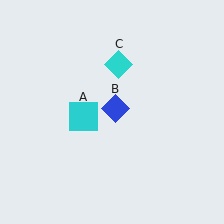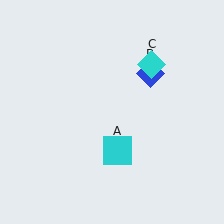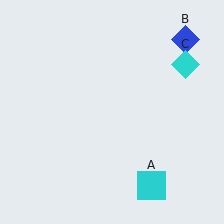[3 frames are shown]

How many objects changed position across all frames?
3 objects changed position: cyan square (object A), blue diamond (object B), cyan diamond (object C).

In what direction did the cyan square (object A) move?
The cyan square (object A) moved down and to the right.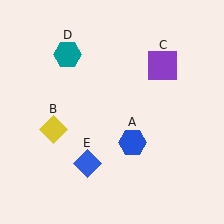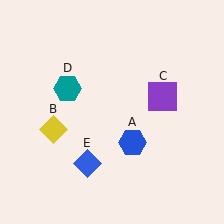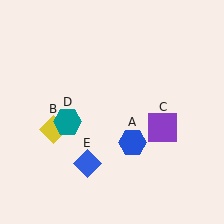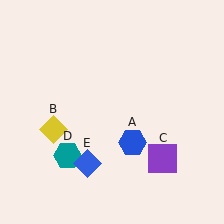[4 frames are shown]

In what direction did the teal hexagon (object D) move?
The teal hexagon (object D) moved down.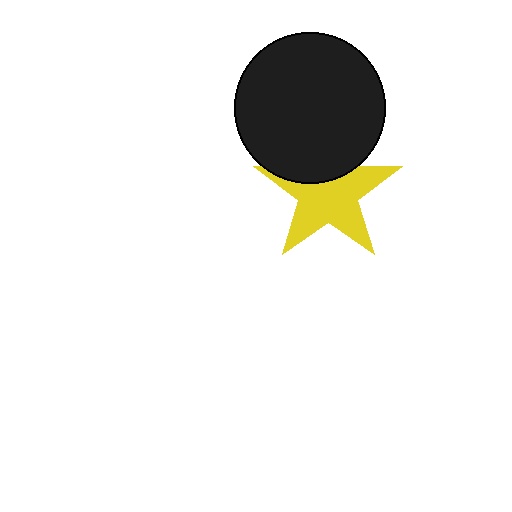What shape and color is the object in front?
The object in front is a black circle.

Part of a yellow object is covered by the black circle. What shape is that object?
It is a star.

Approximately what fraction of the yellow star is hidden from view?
Roughly 31% of the yellow star is hidden behind the black circle.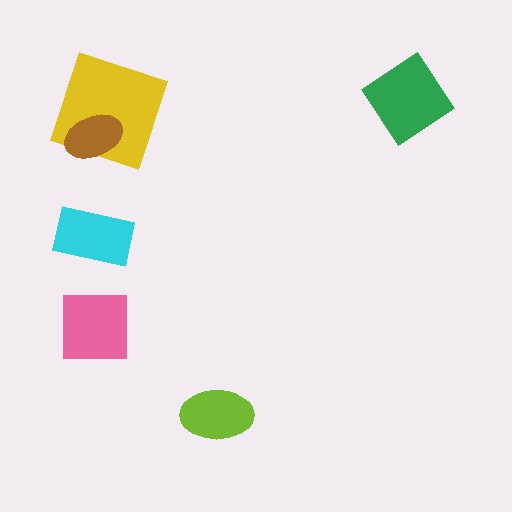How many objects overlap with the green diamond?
0 objects overlap with the green diamond.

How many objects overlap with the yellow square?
1 object overlaps with the yellow square.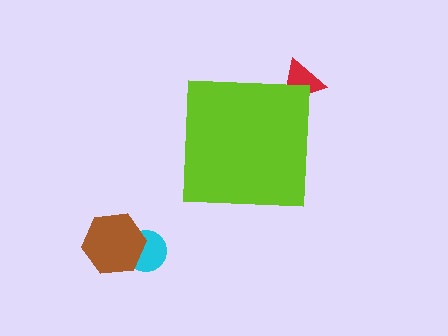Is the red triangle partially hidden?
Yes, the red triangle is partially hidden behind the lime square.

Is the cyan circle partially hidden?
No, the cyan circle is fully visible.